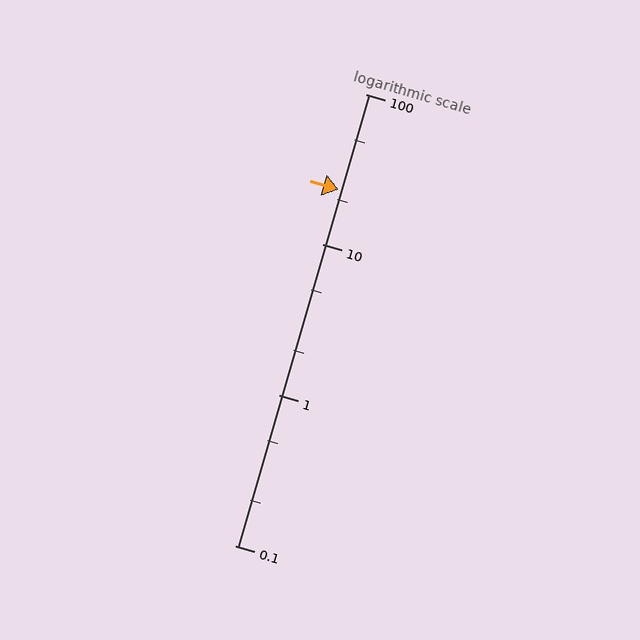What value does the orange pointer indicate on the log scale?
The pointer indicates approximately 23.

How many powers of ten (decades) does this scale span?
The scale spans 3 decades, from 0.1 to 100.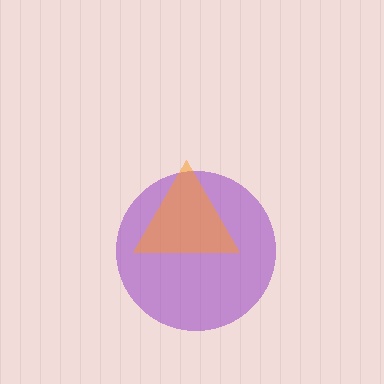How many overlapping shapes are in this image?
There are 2 overlapping shapes in the image.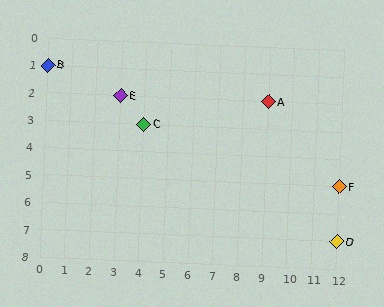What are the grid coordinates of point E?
Point E is at grid coordinates (3, 2).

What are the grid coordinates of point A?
Point A is at grid coordinates (9, 2).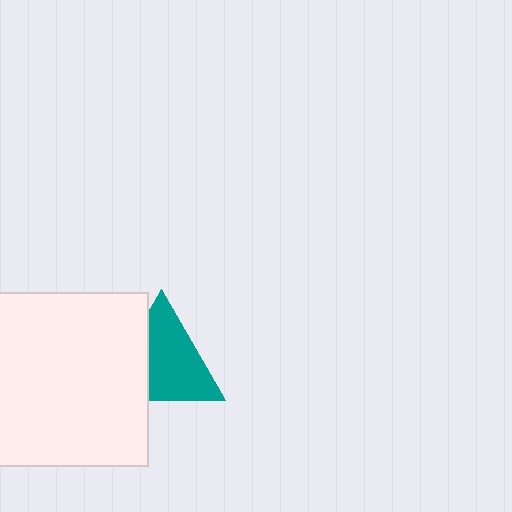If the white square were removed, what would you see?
You would see the complete teal triangle.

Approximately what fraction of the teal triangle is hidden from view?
Roughly 33% of the teal triangle is hidden behind the white square.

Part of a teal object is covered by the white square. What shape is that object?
It is a triangle.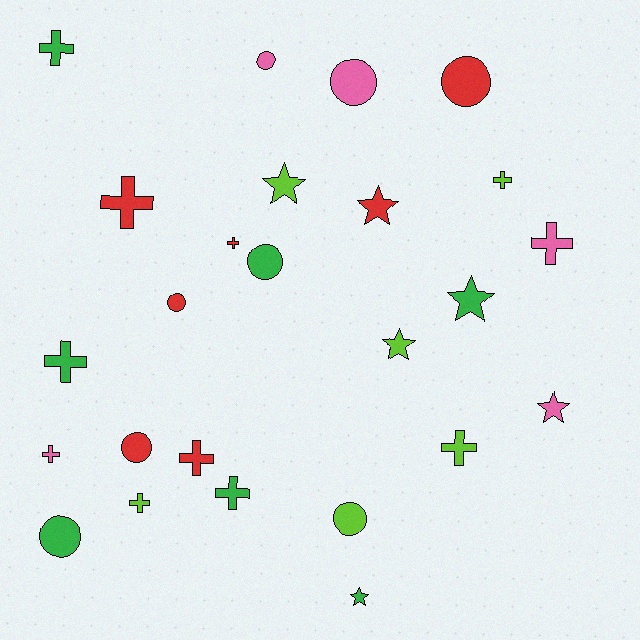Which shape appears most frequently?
Cross, with 11 objects.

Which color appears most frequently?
Green, with 7 objects.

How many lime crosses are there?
There are 3 lime crosses.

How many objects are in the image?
There are 25 objects.